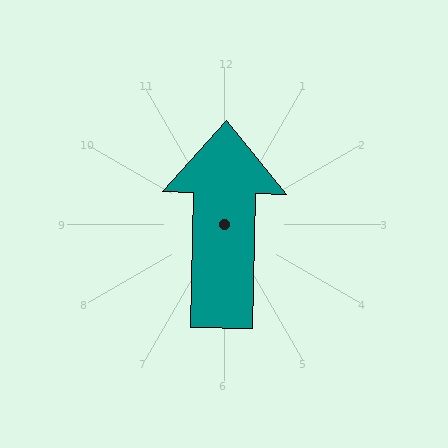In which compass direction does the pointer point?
North.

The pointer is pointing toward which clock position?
Roughly 12 o'clock.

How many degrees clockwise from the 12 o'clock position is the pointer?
Approximately 1 degrees.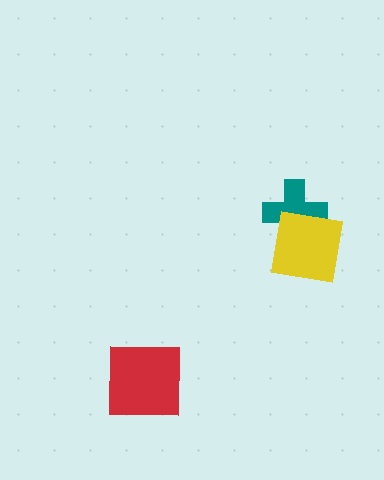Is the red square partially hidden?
No, no other shape covers it.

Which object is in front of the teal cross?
The yellow square is in front of the teal cross.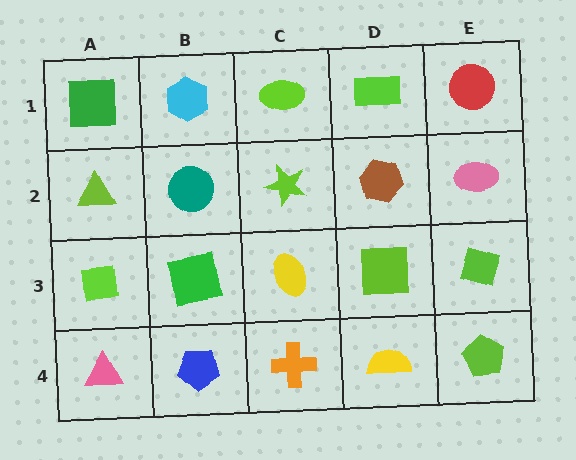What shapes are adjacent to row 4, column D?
A lime square (row 3, column D), an orange cross (row 4, column C), a lime pentagon (row 4, column E).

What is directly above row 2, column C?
A lime ellipse.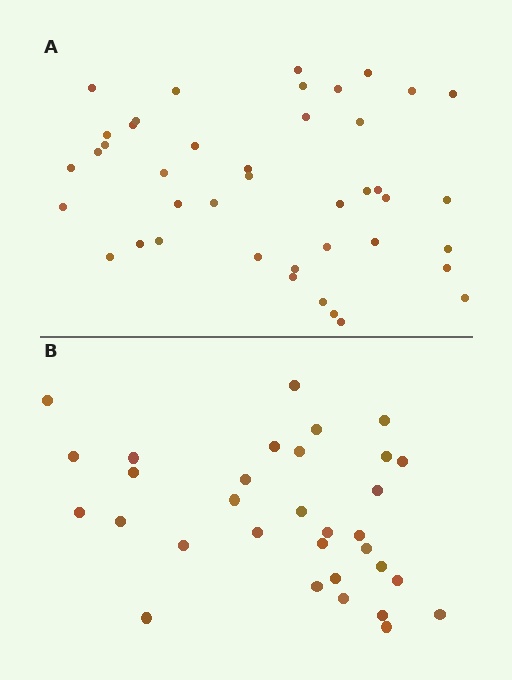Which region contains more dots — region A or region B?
Region A (the top region) has more dots.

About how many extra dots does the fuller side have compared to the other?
Region A has roughly 10 or so more dots than region B.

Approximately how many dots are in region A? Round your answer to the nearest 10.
About 40 dots. (The exact count is 42, which rounds to 40.)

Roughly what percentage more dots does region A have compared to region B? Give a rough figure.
About 30% more.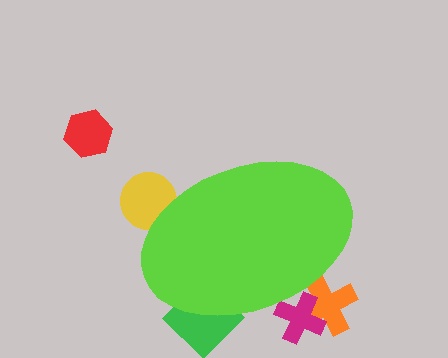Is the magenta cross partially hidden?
Yes, the magenta cross is partially hidden behind the lime ellipse.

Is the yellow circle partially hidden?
Yes, the yellow circle is partially hidden behind the lime ellipse.